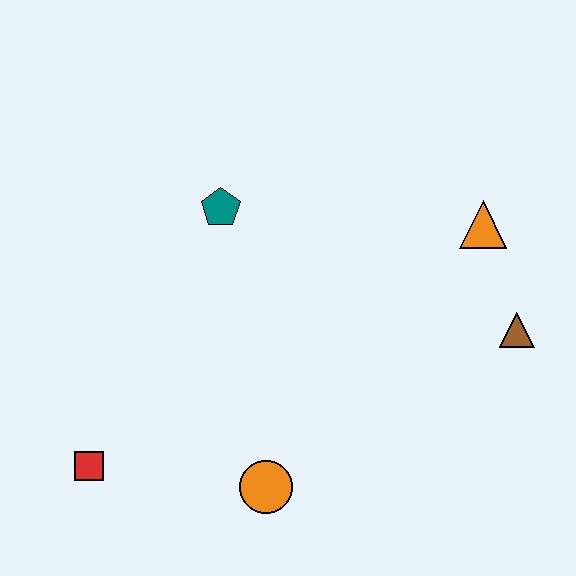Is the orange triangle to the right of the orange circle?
Yes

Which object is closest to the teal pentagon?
The orange triangle is closest to the teal pentagon.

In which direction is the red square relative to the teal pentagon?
The red square is below the teal pentagon.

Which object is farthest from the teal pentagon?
The brown triangle is farthest from the teal pentagon.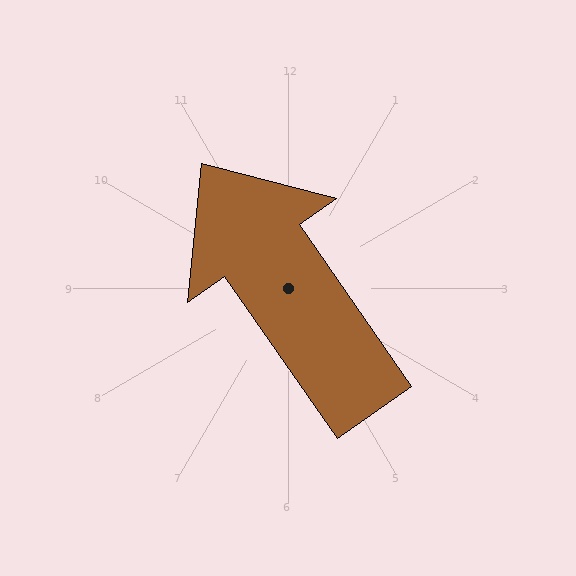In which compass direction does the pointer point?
Northwest.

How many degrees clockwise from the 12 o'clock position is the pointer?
Approximately 325 degrees.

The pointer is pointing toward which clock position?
Roughly 11 o'clock.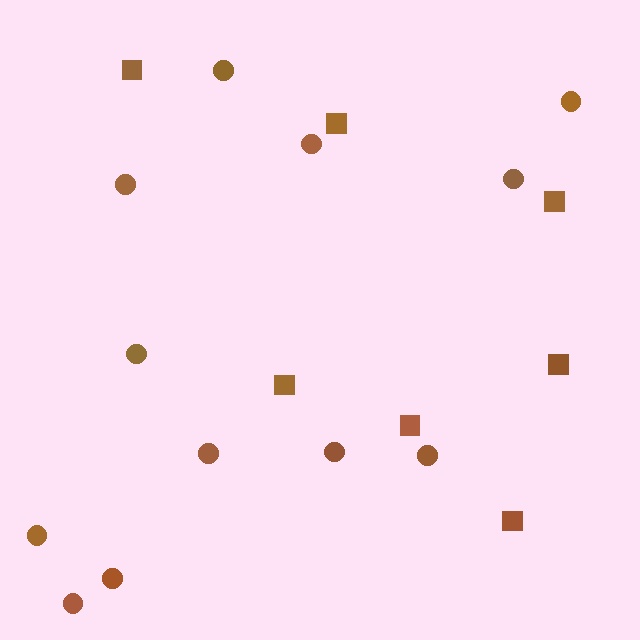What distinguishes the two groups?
There are 2 groups: one group of circles (12) and one group of squares (7).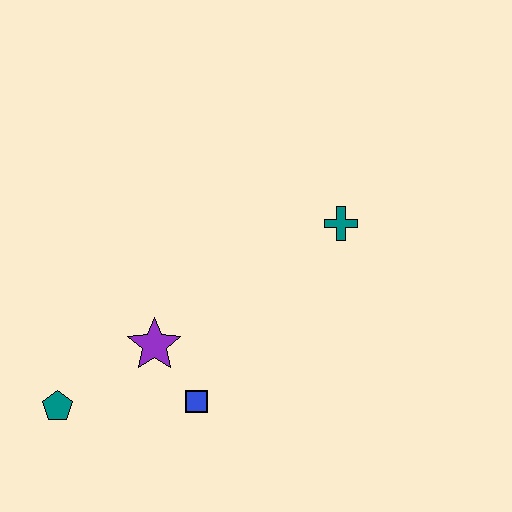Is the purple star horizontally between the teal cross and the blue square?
No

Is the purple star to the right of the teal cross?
No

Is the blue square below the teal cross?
Yes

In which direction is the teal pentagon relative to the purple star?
The teal pentagon is to the left of the purple star.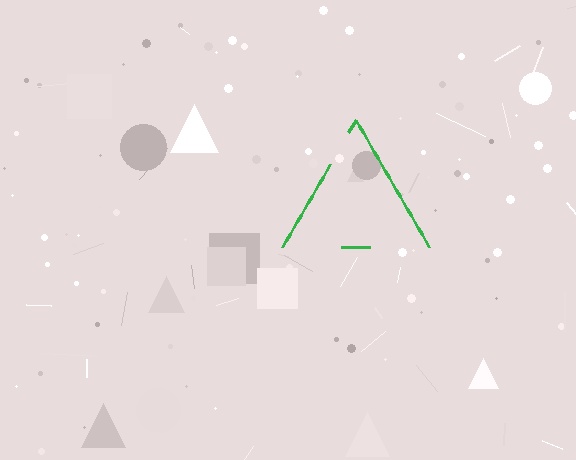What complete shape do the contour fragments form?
The contour fragments form a triangle.